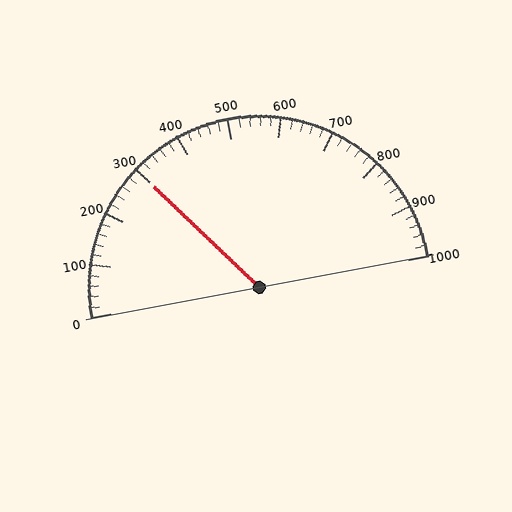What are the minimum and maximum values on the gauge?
The gauge ranges from 0 to 1000.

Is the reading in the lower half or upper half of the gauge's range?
The reading is in the lower half of the range (0 to 1000).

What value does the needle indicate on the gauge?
The needle indicates approximately 300.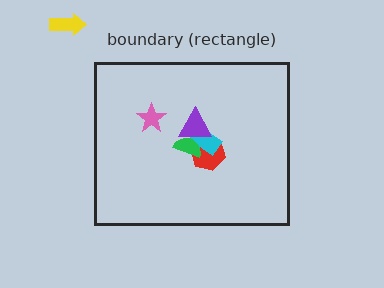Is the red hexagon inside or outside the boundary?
Inside.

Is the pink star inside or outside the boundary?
Inside.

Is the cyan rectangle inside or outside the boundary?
Inside.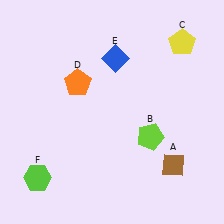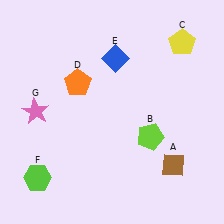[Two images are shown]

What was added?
A pink star (G) was added in Image 2.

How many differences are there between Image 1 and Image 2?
There is 1 difference between the two images.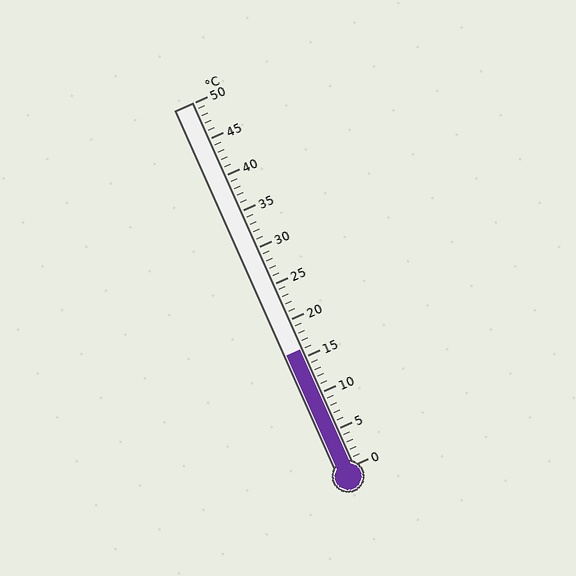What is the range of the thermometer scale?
The thermometer scale ranges from 0°C to 50°C.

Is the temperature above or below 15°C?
The temperature is above 15°C.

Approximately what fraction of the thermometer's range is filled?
The thermometer is filled to approximately 30% of its range.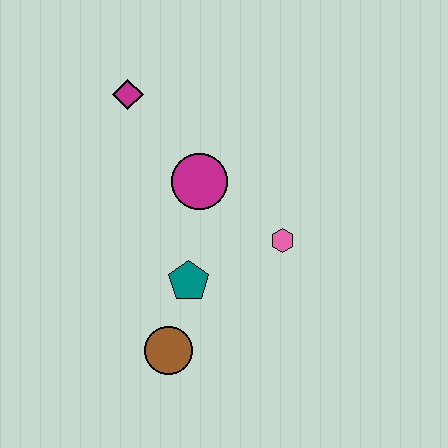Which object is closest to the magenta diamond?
The magenta circle is closest to the magenta diamond.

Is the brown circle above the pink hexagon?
No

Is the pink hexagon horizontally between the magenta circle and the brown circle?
No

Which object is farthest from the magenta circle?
The brown circle is farthest from the magenta circle.